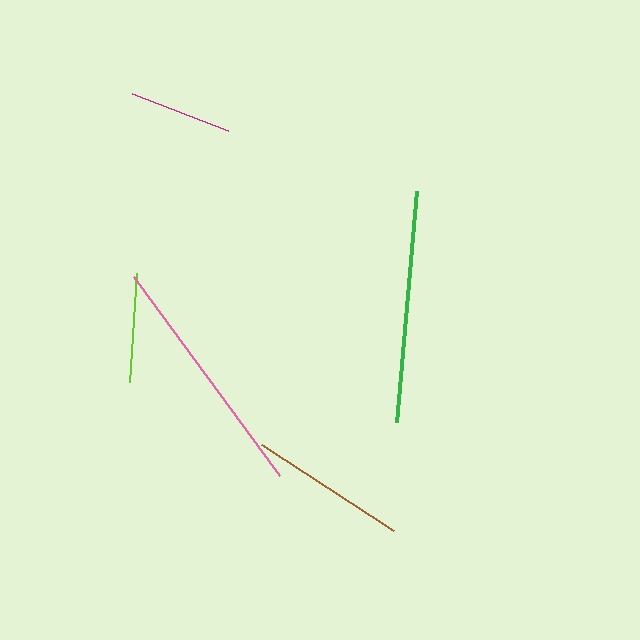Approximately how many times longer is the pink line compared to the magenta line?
The pink line is approximately 2.4 times the length of the magenta line.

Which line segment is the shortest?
The magenta line is the shortest at approximately 103 pixels.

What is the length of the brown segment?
The brown segment is approximately 158 pixels long.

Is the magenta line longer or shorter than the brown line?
The brown line is longer than the magenta line.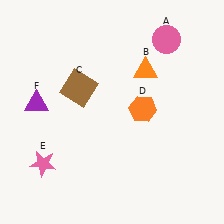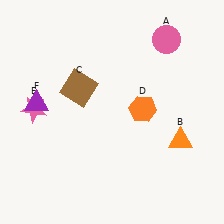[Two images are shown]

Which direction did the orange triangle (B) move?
The orange triangle (B) moved down.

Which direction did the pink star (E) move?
The pink star (E) moved up.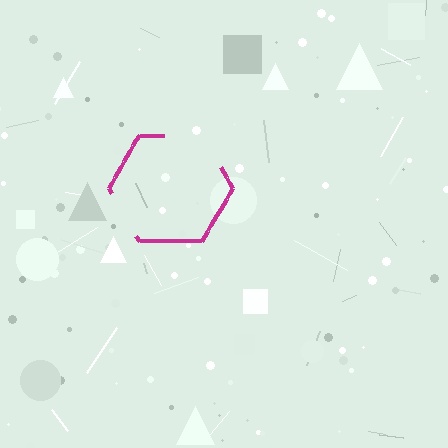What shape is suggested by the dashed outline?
The dashed outline suggests a hexagon.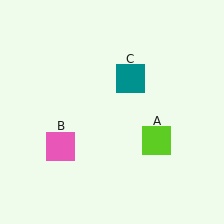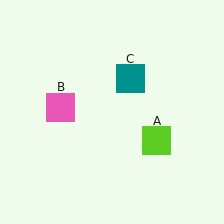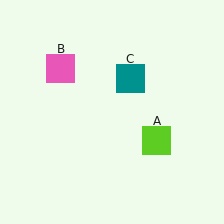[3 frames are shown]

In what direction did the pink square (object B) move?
The pink square (object B) moved up.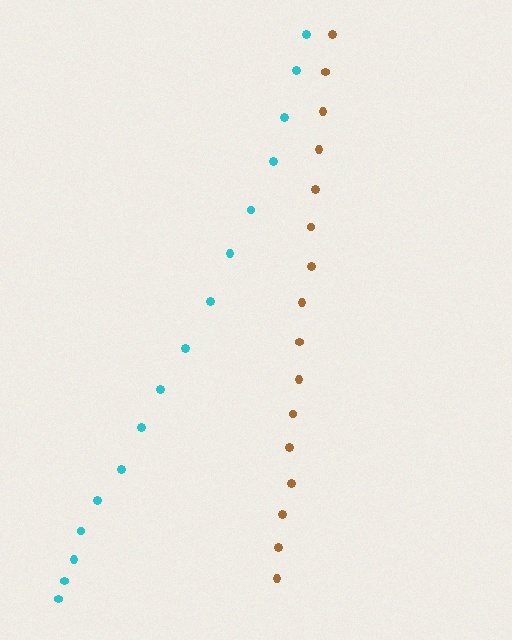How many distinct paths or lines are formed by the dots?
There are 2 distinct paths.